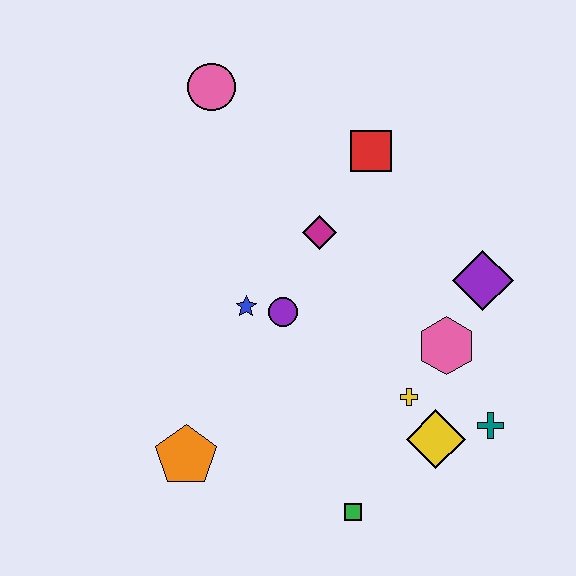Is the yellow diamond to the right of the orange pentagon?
Yes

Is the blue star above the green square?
Yes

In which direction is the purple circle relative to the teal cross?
The purple circle is to the left of the teal cross.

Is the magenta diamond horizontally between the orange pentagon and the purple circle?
No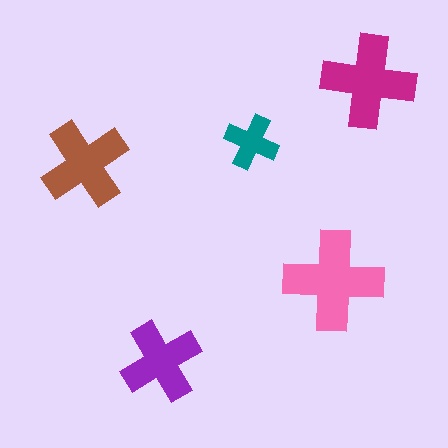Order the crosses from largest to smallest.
the pink one, the magenta one, the brown one, the purple one, the teal one.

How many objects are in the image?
There are 5 objects in the image.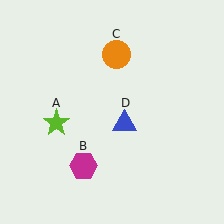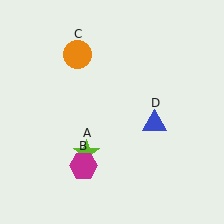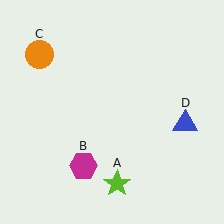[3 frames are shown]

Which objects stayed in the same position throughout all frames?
Magenta hexagon (object B) remained stationary.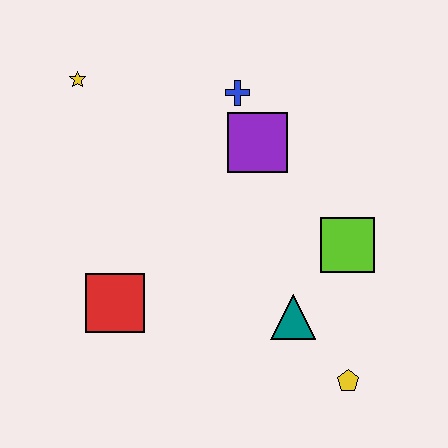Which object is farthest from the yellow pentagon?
The yellow star is farthest from the yellow pentagon.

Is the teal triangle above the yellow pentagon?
Yes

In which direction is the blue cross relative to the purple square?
The blue cross is above the purple square.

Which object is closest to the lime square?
The teal triangle is closest to the lime square.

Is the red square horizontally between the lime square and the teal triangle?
No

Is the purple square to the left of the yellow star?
No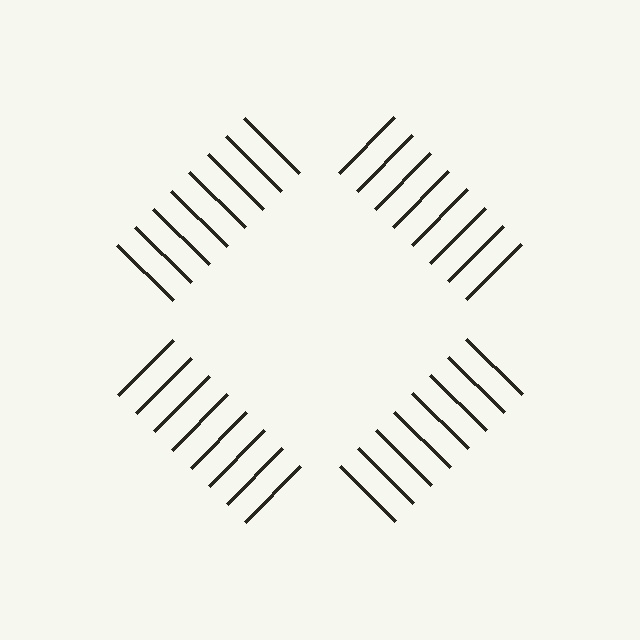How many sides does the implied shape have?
4 sides — the line-ends trace a square.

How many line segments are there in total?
32 — 8 along each of the 4 edges.